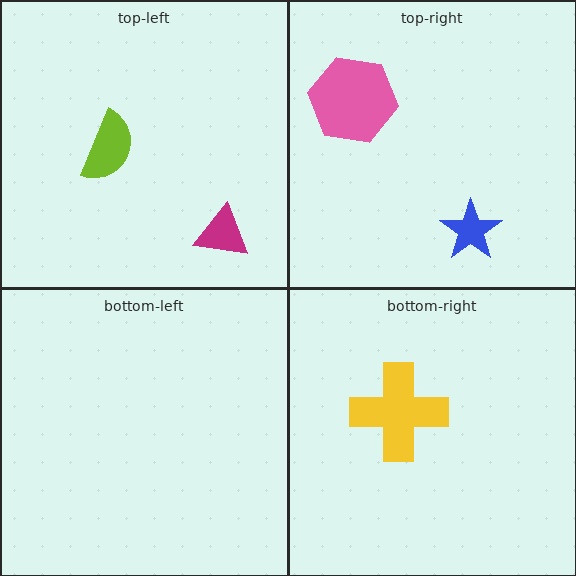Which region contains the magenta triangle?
The top-left region.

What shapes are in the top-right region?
The pink hexagon, the blue star.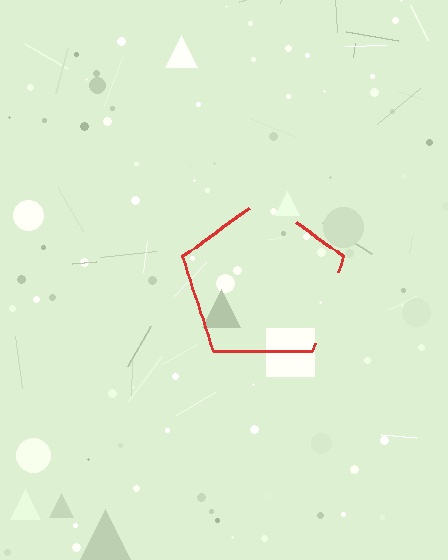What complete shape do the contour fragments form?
The contour fragments form a pentagon.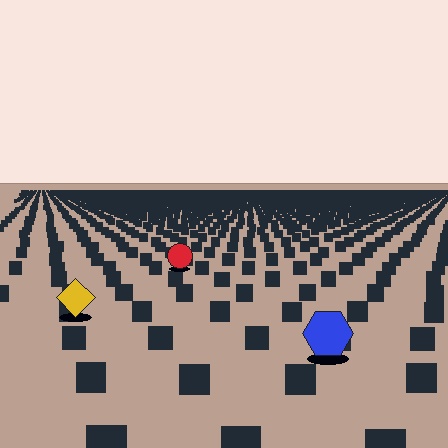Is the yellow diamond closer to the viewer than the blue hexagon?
No. The blue hexagon is closer — you can tell from the texture gradient: the ground texture is coarser near it.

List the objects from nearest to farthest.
From nearest to farthest: the blue hexagon, the yellow diamond, the red circle.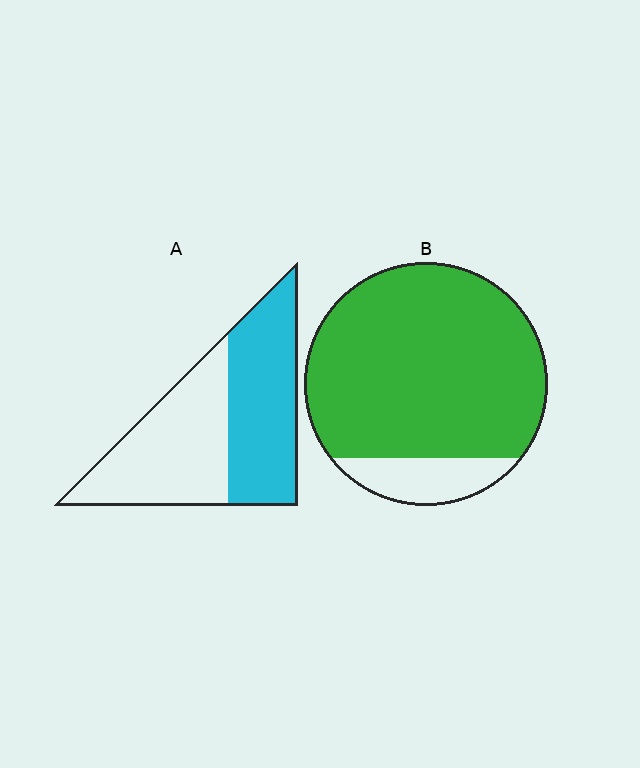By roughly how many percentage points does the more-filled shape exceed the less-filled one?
By roughly 35 percentage points (B over A).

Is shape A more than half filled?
Roughly half.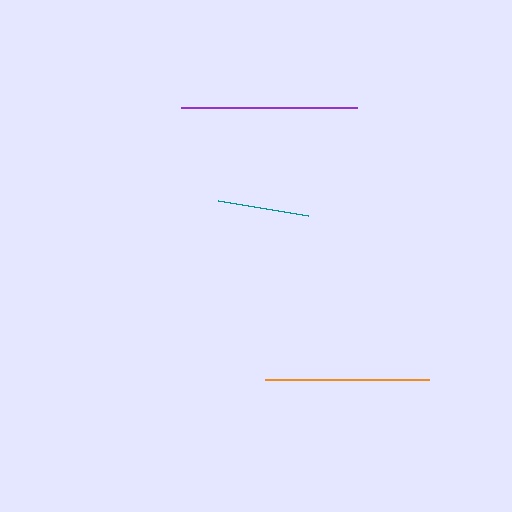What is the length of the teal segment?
The teal segment is approximately 90 pixels long.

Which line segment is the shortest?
The teal line is the shortest at approximately 90 pixels.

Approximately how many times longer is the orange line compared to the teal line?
The orange line is approximately 1.8 times the length of the teal line.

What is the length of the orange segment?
The orange segment is approximately 164 pixels long.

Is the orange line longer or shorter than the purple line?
The purple line is longer than the orange line.